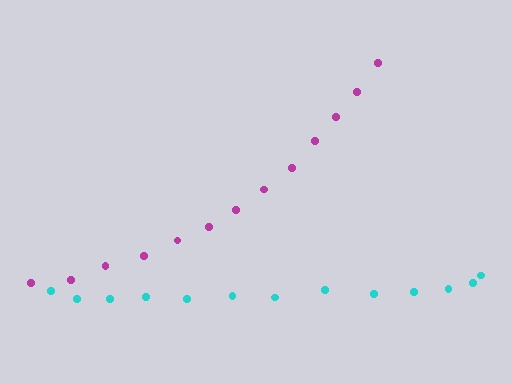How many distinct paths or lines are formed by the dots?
There are 2 distinct paths.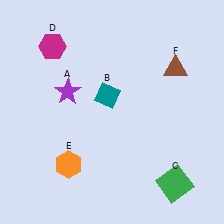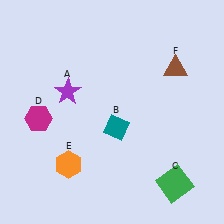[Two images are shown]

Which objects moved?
The objects that moved are: the teal diamond (B), the magenta hexagon (D).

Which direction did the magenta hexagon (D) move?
The magenta hexagon (D) moved down.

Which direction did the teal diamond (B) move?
The teal diamond (B) moved down.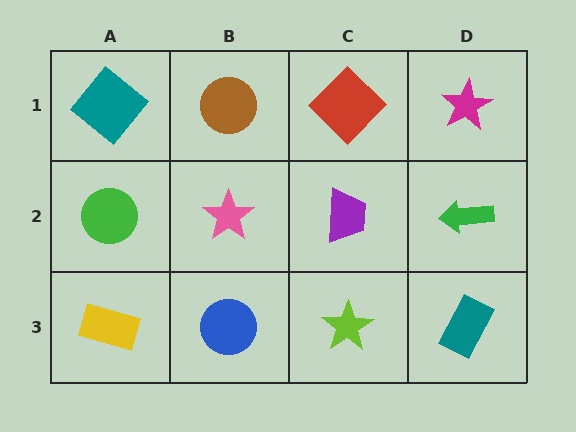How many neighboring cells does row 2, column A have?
3.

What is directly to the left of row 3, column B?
A yellow rectangle.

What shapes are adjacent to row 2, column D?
A magenta star (row 1, column D), a teal rectangle (row 3, column D), a purple trapezoid (row 2, column C).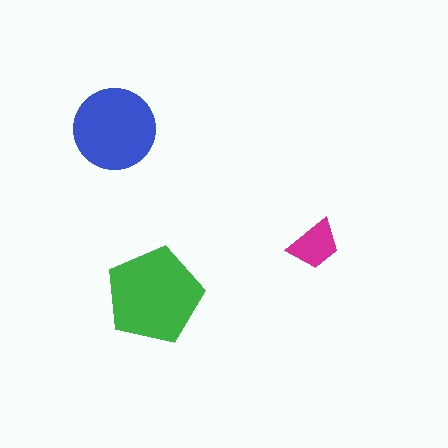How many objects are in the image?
There are 3 objects in the image.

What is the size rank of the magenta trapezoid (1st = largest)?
3rd.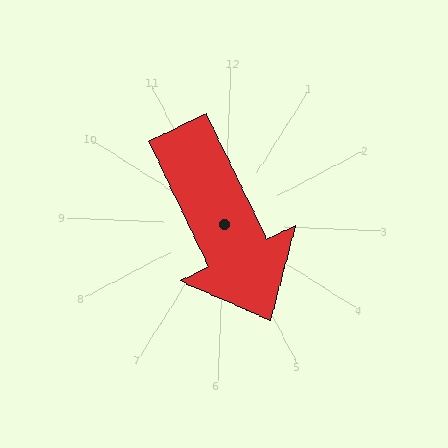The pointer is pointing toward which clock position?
Roughly 5 o'clock.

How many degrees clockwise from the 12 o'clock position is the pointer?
Approximately 152 degrees.